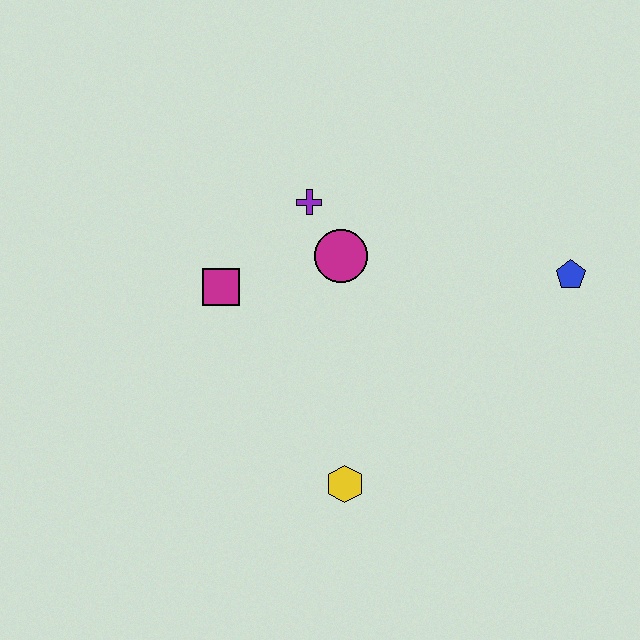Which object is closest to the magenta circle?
The purple cross is closest to the magenta circle.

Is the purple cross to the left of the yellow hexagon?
Yes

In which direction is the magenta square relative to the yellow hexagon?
The magenta square is above the yellow hexagon.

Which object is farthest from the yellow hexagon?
The blue pentagon is farthest from the yellow hexagon.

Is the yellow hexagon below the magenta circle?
Yes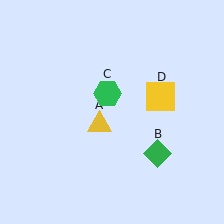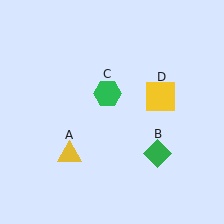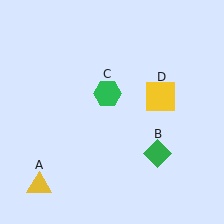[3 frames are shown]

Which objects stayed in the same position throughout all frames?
Green diamond (object B) and green hexagon (object C) and yellow square (object D) remained stationary.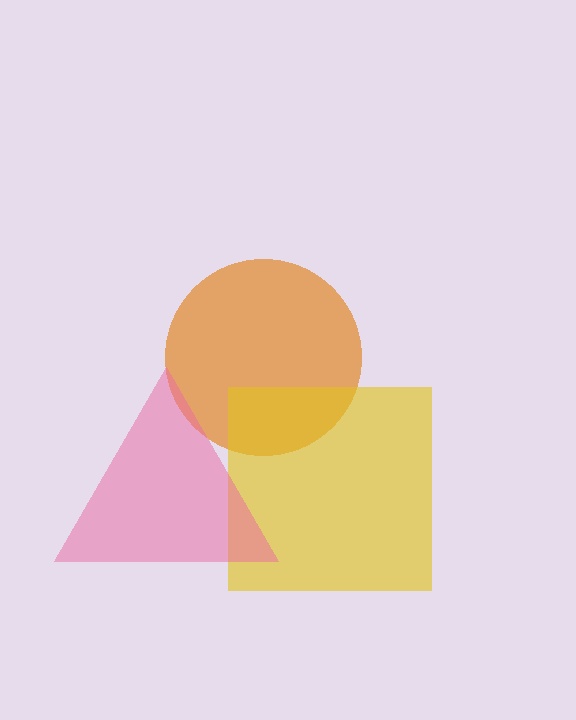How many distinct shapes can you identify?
There are 3 distinct shapes: an orange circle, a yellow square, a pink triangle.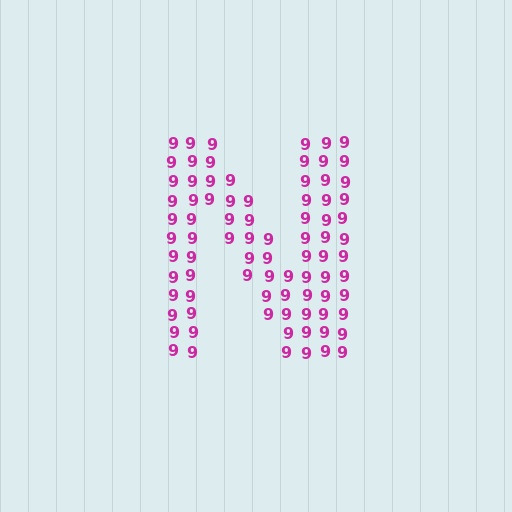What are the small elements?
The small elements are digit 9's.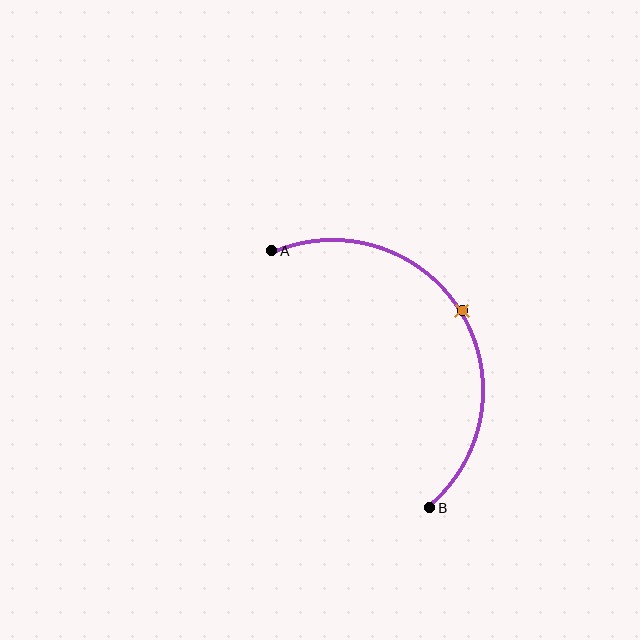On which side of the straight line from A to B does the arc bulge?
The arc bulges to the right of the straight line connecting A and B.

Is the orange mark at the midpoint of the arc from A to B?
Yes. The orange mark lies on the arc at equal arc-length from both A and B — it is the arc midpoint.